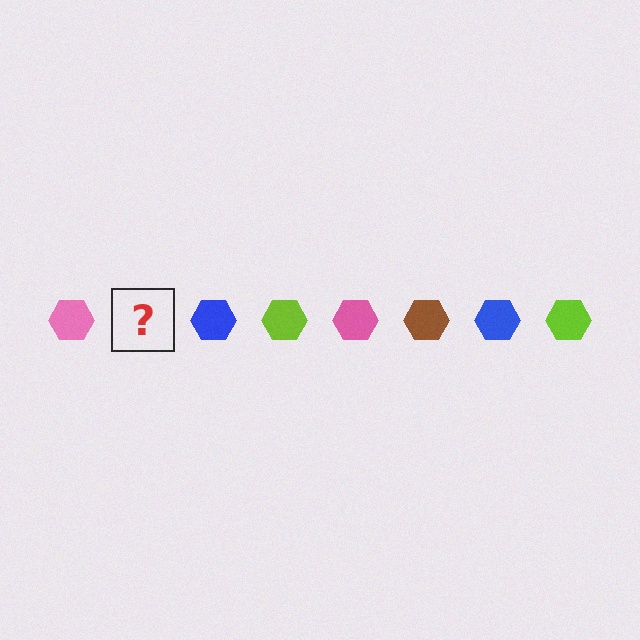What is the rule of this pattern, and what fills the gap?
The rule is that the pattern cycles through pink, brown, blue, lime hexagons. The gap should be filled with a brown hexagon.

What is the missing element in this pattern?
The missing element is a brown hexagon.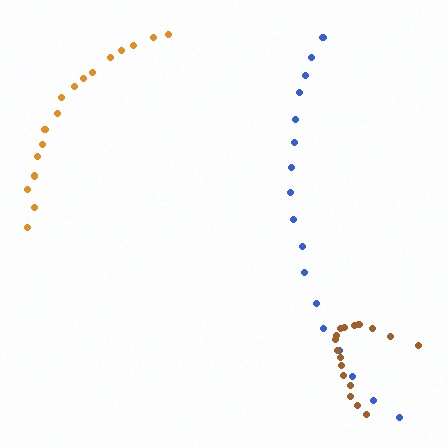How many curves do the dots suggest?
There are 3 distinct paths.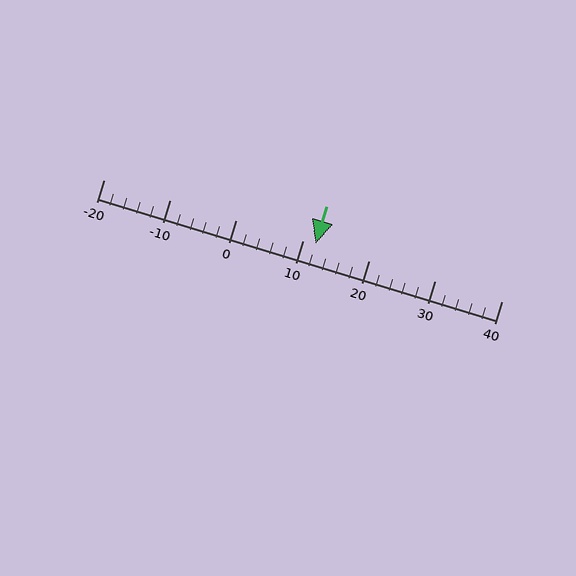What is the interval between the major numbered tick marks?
The major tick marks are spaced 10 units apart.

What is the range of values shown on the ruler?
The ruler shows values from -20 to 40.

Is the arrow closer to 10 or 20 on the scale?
The arrow is closer to 10.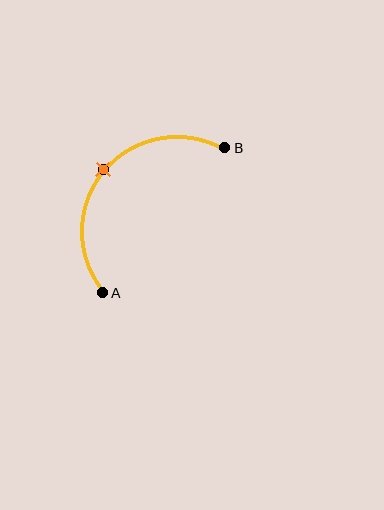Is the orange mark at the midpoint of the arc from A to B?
Yes. The orange mark lies on the arc at equal arc-length from both A and B — it is the arc midpoint.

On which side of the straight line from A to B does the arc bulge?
The arc bulges above and to the left of the straight line connecting A and B.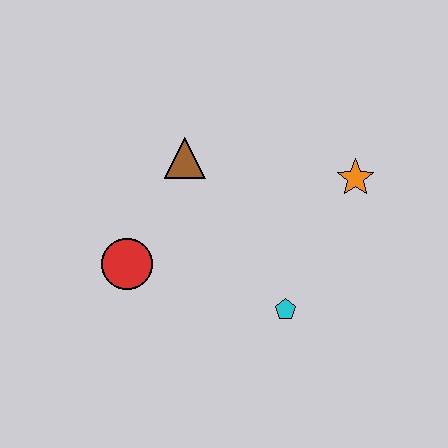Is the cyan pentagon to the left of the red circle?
No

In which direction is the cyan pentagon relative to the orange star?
The cyan pentagon is below the orange star.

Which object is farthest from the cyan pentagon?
The brown triangle is farthest from the cyan pentagon.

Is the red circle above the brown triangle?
No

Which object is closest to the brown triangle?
The red circle is closest to the brown triangle.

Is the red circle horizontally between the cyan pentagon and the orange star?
No